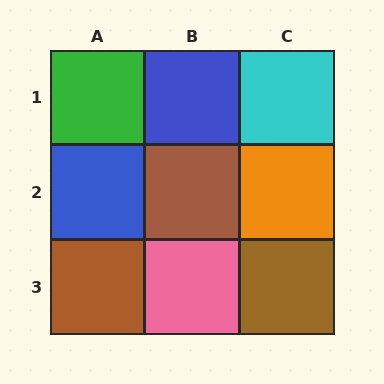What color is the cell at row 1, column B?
Blue.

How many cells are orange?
1 cell is orange.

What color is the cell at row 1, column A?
Green.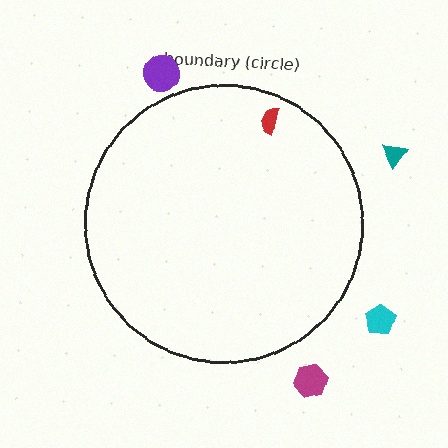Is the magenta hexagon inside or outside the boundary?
Outside.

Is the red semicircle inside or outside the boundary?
Inside.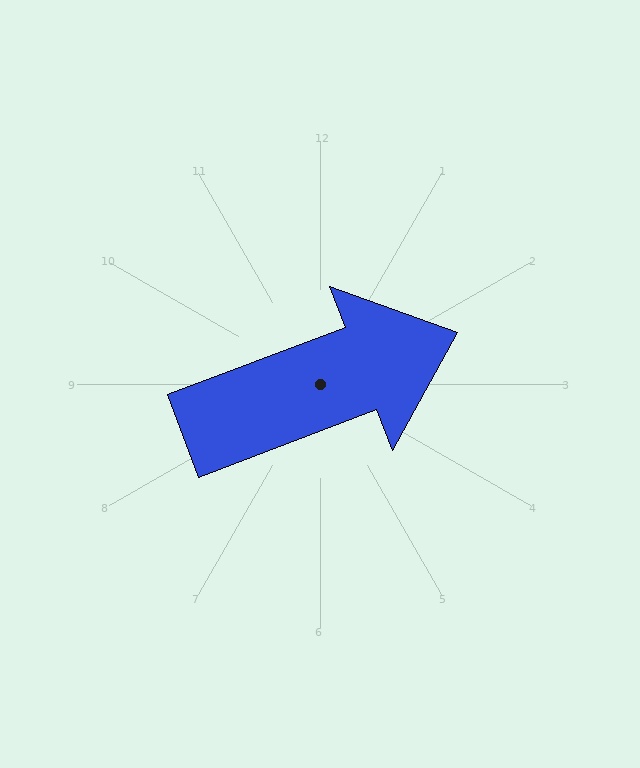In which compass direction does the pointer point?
East.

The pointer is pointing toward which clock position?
Roughly 2 o'clock.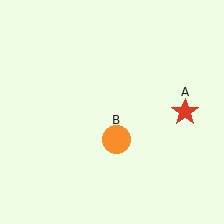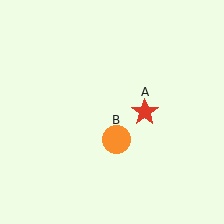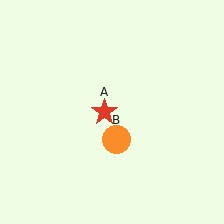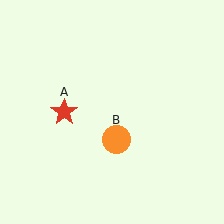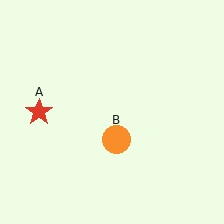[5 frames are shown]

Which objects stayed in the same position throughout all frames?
Orange circle (object B) remained stationary.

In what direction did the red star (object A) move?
The red star (object A) moved left.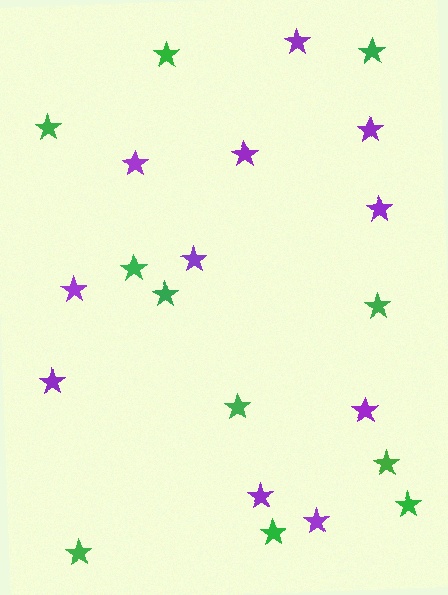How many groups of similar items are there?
There are 2 groups: one group of purple stars (11) and one group of green stars (11).